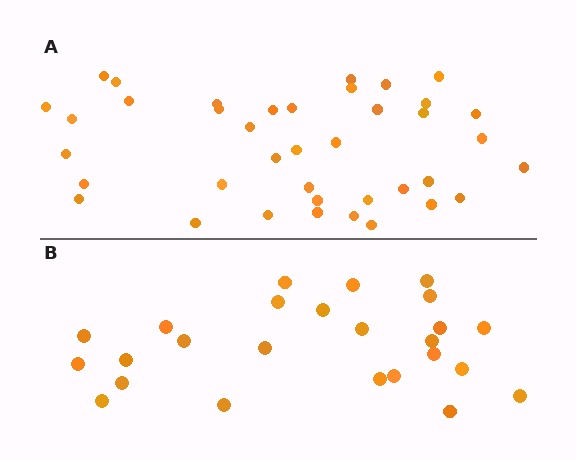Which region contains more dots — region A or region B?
Region A (the top region) has more dots.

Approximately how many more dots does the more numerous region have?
Region A has approximately 15 more dots than region B.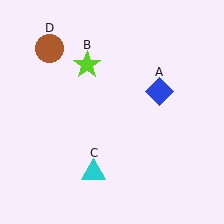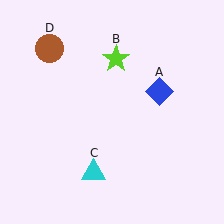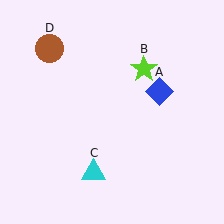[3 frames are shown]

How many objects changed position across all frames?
1 object changed position: lime star (object B).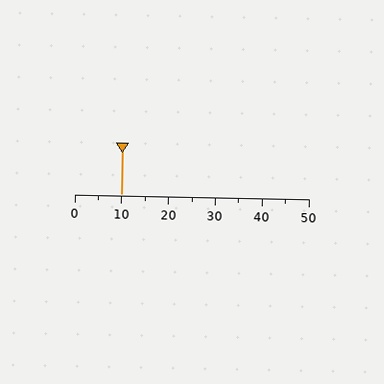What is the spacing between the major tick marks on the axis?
The major ticks are spaced 10 apart.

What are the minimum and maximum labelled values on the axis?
The axis runs from 0 to 50.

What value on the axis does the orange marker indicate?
The marker indicates approximately 10.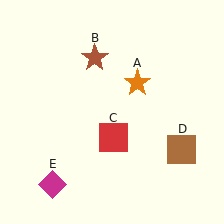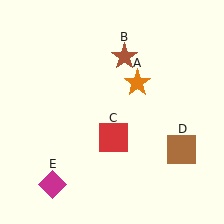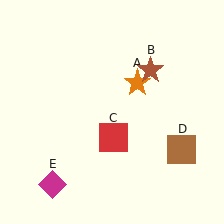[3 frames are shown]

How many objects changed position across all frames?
1 object changed position: brown star (object B).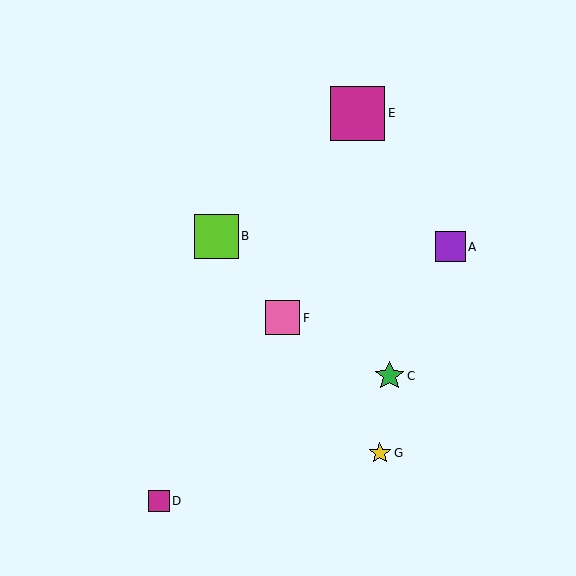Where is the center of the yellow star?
The center of the yellow star is at (380, 453).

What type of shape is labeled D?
Shape D is a magenta square.